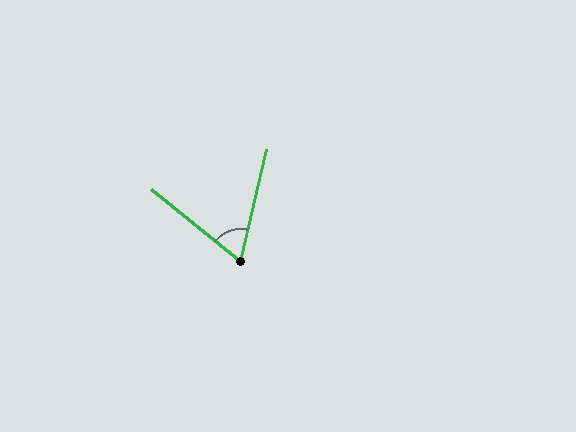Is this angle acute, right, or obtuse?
It is acute.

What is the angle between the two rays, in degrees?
Approximately 64 degrees.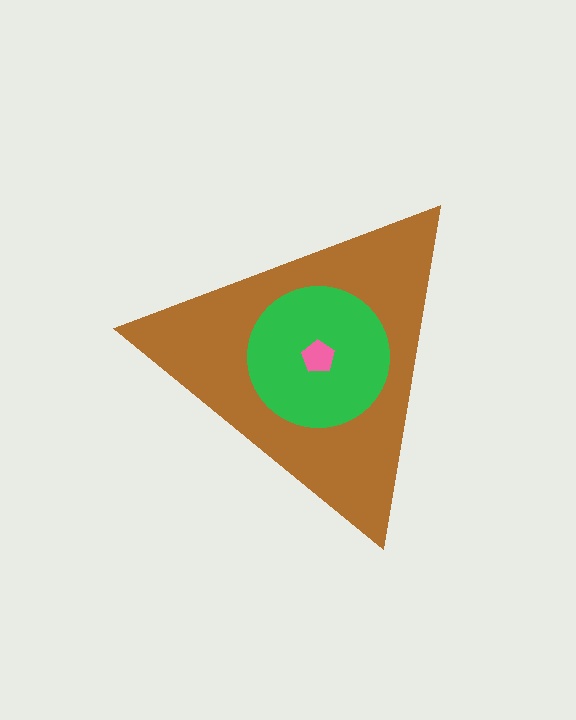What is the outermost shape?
The brown triangle.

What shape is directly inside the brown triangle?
The green circle.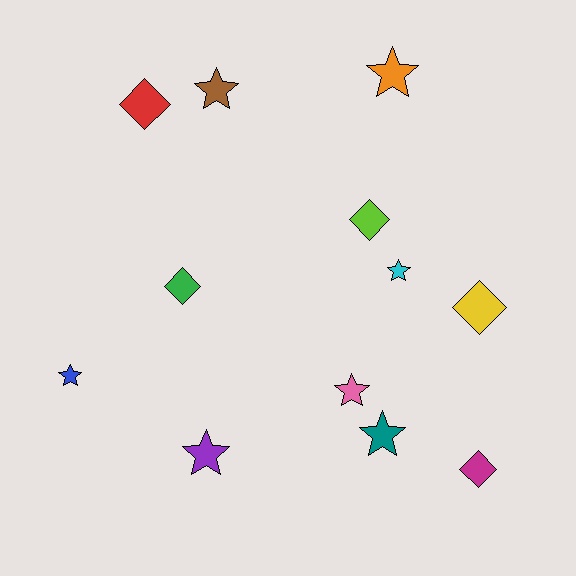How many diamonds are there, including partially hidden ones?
There are 5 diamonds.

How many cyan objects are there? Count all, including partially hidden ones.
There is 1 cyan object.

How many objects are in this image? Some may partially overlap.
There are 12 objects.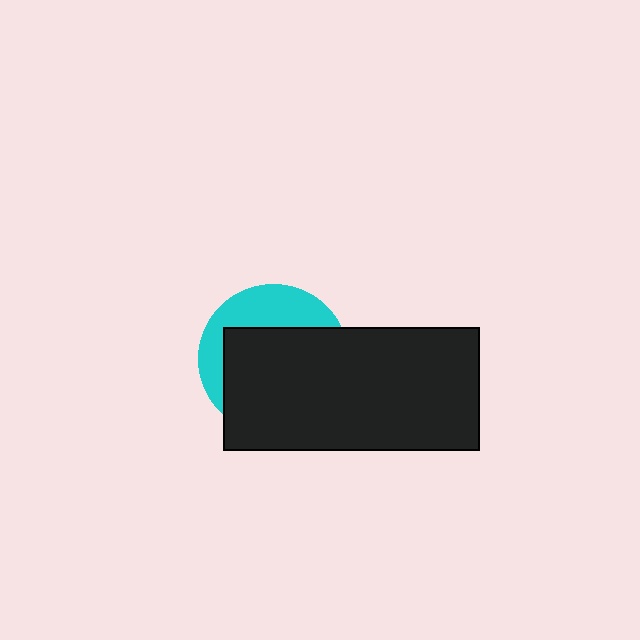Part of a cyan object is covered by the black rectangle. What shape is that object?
It is a circle.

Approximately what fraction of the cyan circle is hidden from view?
Roughly 66% of the cyan circle is hidden behind the black rectangle.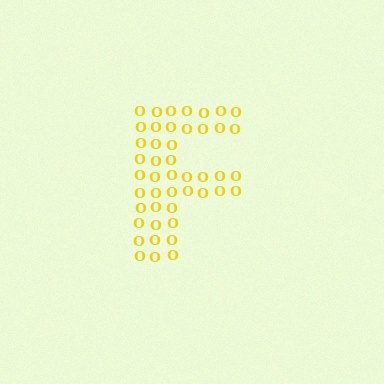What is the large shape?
The large shape is the letter F.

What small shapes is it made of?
It is made of small letter O's.